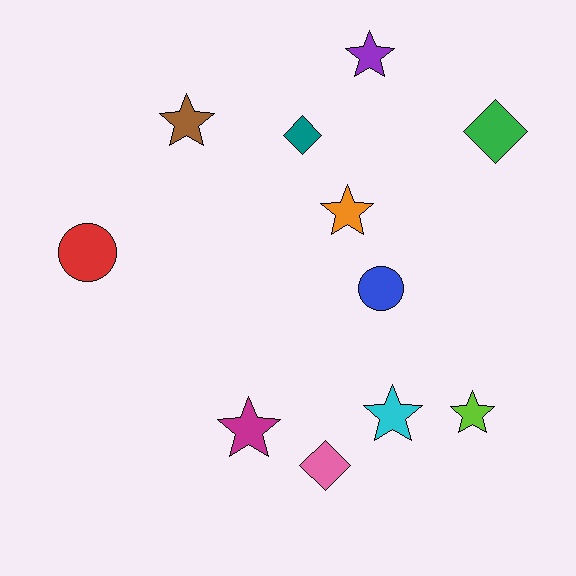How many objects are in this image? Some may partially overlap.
There are 11 objects.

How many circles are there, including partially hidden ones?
There are 2 circles.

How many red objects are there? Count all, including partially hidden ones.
There is 1 red object.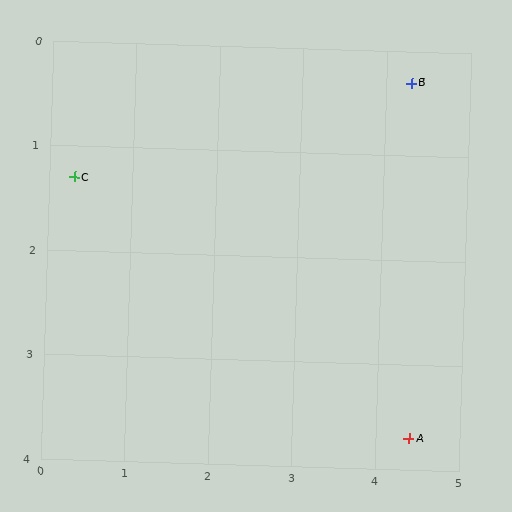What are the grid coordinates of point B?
Point B is at approximately (4.3, 0.3).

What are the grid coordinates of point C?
Point C is at approximately (0.3, 1.3).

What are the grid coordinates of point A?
Point A is at approximately (4.4, 3.7).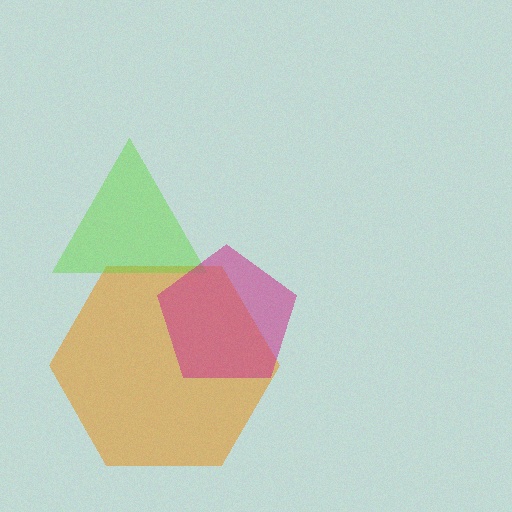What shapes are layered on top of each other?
The layered shapes are: an orange hexagon, a lime triangle, a magenta pentagon.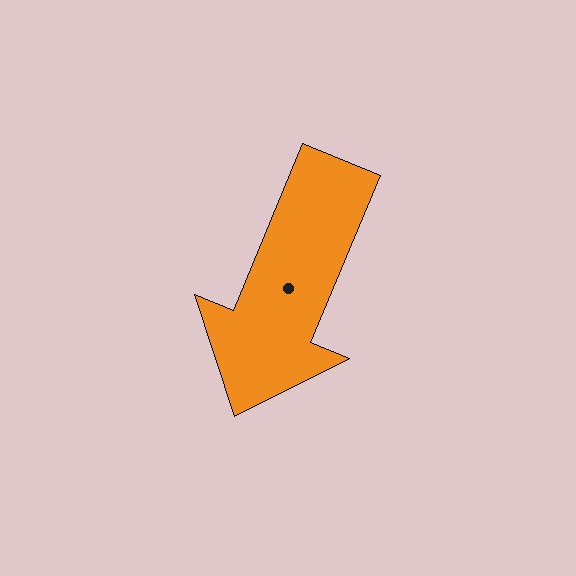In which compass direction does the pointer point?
Southwest.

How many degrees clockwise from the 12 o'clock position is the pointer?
Approximately 203 degrees.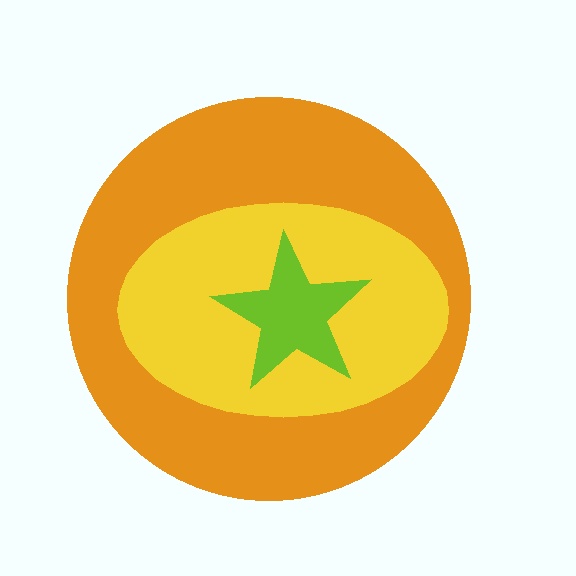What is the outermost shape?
The orange circle.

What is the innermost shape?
The lime star.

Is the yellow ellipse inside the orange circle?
Yes.